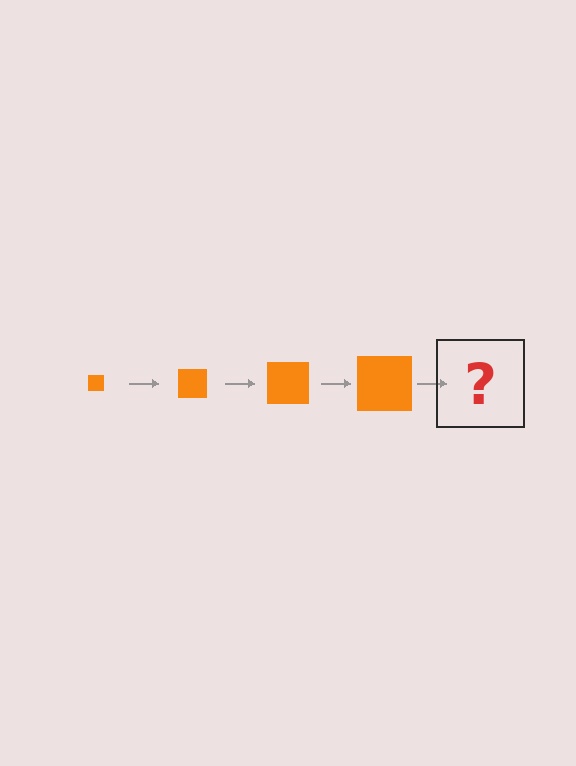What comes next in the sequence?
The next element should be an orange square, larger than the previous one.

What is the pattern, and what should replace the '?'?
The pattern is that the square gets progressively larger each step. The '?' should be an orange square, larger than the previous one.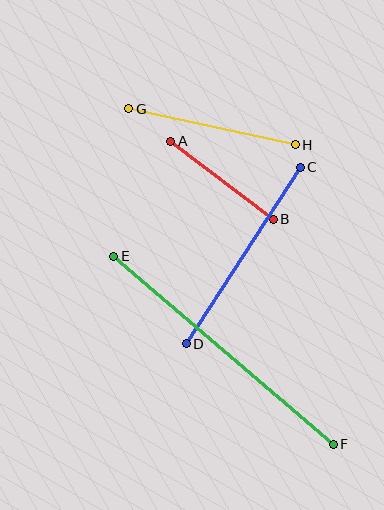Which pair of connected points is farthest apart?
Points E and F are farthest apart.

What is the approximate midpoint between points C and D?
The midpoint is at approximately (243, 256) pixels.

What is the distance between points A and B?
The distance is approximately 128 pixels.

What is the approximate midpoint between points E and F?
The midpoint is at approximately (224, 350) pixels.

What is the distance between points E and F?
The distance is approximately 289 pixels.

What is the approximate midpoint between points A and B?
The midpoint is at approximately (222, 180) pixels.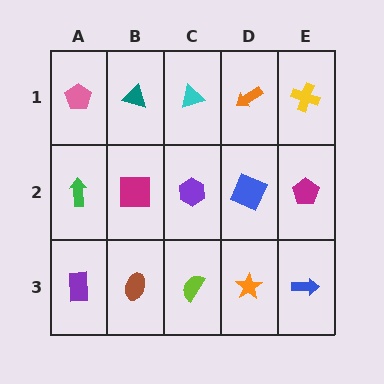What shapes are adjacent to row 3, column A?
A green arrow (row 2, column A), a brown ellipse (row 3, column B).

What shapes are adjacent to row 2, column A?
A pink pentagon (row 1, column A), a purple rectangle (row 3, column A), a magenta square (row 2, column B).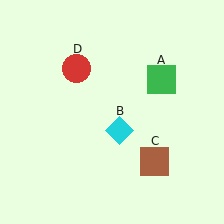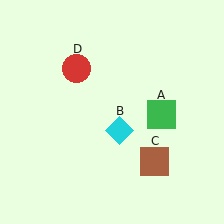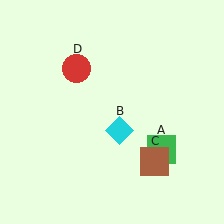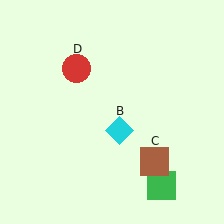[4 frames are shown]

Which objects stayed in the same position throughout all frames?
Cyan diamond (object B) and brown square (object C) and red circle (object D) remained stationary.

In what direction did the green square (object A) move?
The green square (object A) moved down.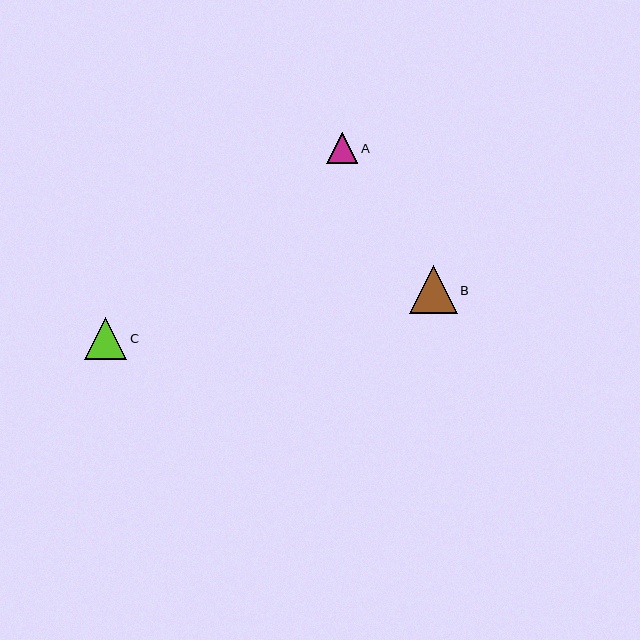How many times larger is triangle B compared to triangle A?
Triangle B is approximately 1.5 times the size of triangle A.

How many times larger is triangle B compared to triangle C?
Triangle B is approximately 1.1 times the size of triangle C.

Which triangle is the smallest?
Triangle A is the smallest with a size of approximately 31 pixels.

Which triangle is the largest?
Triangle B is the largest with a size of approximately 48 pixels.